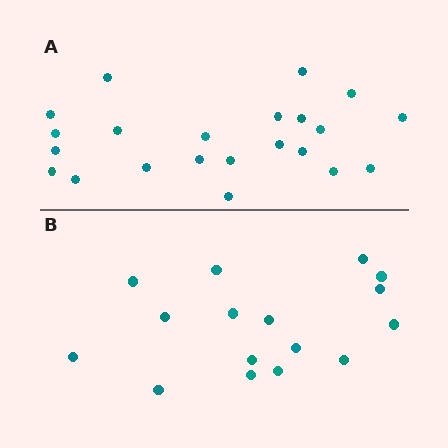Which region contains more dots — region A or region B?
Region A (the top region) has more dots.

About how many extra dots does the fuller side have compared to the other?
Region A has about 6 more dots than region B.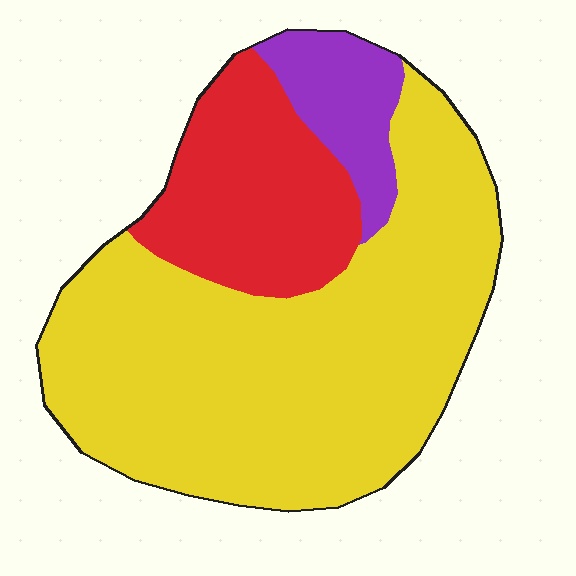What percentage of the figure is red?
Red takes up less than a quarter of the figure.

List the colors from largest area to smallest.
From largest to smallest: yellow, red, purple.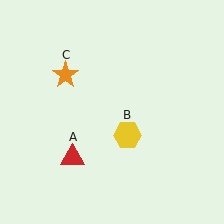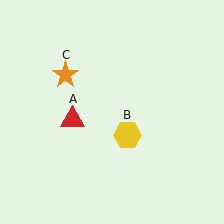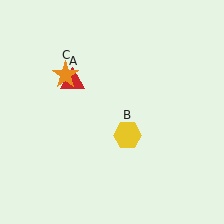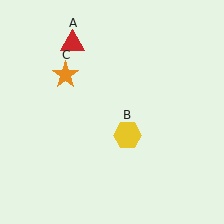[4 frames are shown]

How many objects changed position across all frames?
1 object changed position: red triangle (object A).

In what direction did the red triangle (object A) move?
The red triangle (object A) moved up.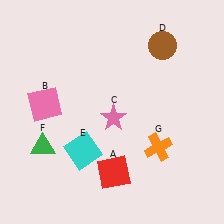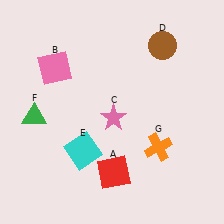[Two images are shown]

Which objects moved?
The objects that moved are: the pink square (B), the green triangle (F).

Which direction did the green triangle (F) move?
The green triangle (F) moved up.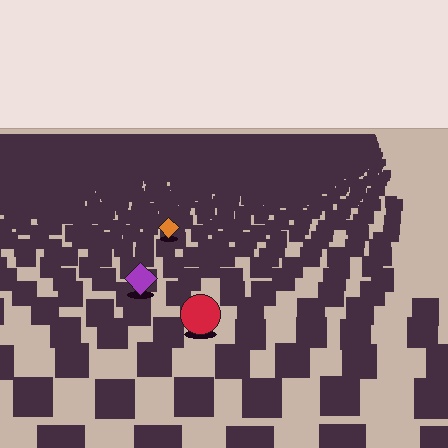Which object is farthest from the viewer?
The orange diamond is farthest from the viewer. It appears smaller and the ground texture around it is denser.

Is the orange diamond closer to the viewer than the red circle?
No. The red circle is closer — you can tell from the texture gradient: the ground texture is coarser near it.